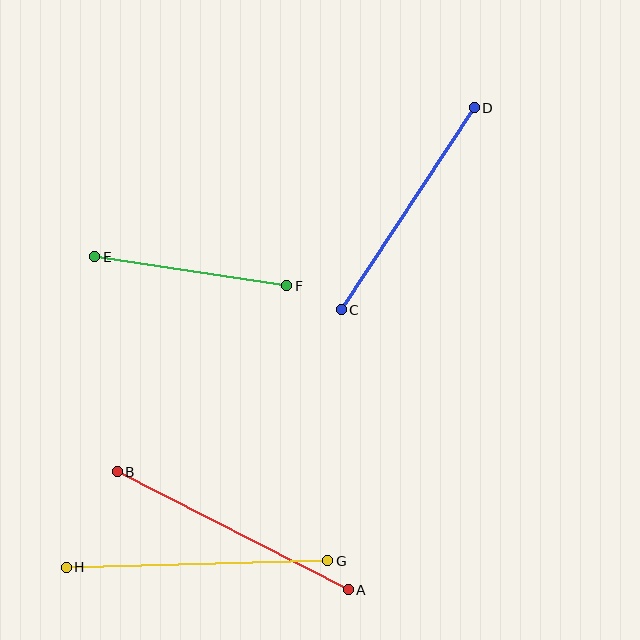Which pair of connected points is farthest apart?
Points G and H are farthest apart.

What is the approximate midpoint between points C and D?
The midpoint is at approximately (408, 209) pixels.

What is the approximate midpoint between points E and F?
The midpoint is at approximately (191, 271) pixels.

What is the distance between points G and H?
The distance is approximately 262 pixels.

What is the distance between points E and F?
The distance is approximately 194 pixels.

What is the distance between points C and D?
The distance is approximately 242 pixels.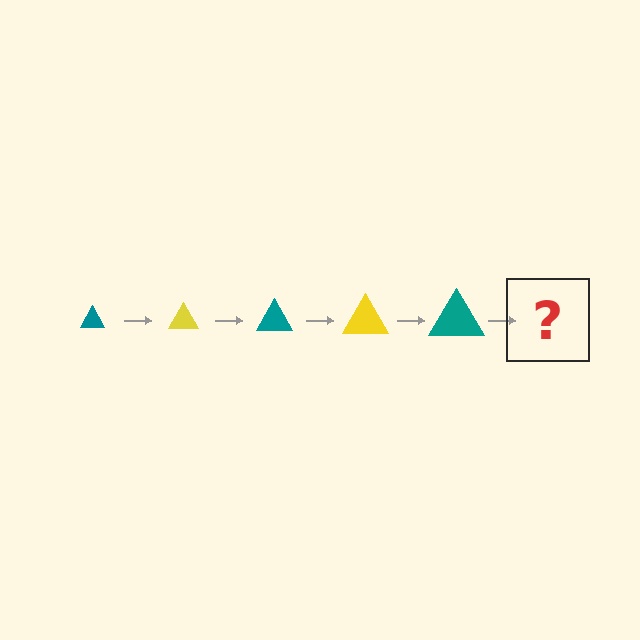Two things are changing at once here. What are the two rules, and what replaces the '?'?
The two rules are that the triangle grows larger each step and the color cycles through teal and yellow. The '?' should be a yellow triangle, larger than the previous one.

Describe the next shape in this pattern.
It should be a yellow triangle, larger than the previous one.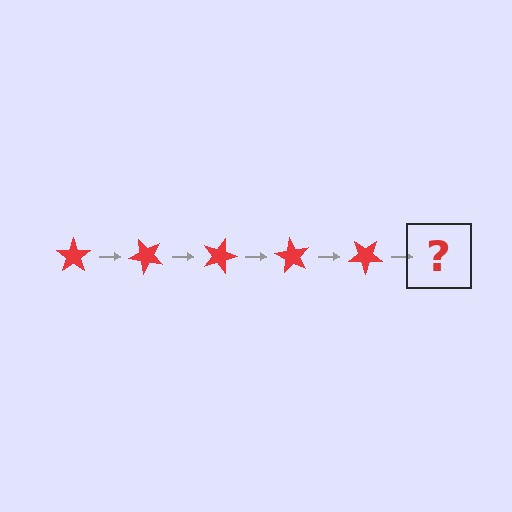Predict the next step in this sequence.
The next step is a red star rotated 225 degrees.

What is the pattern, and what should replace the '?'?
The pattern is that the star rotates 45 degrees each step. The '?' should be a red star rotated 225 degrees.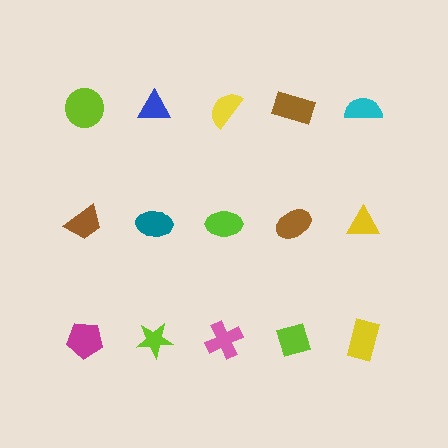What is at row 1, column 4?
A brown rectangle.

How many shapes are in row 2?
5 shapes.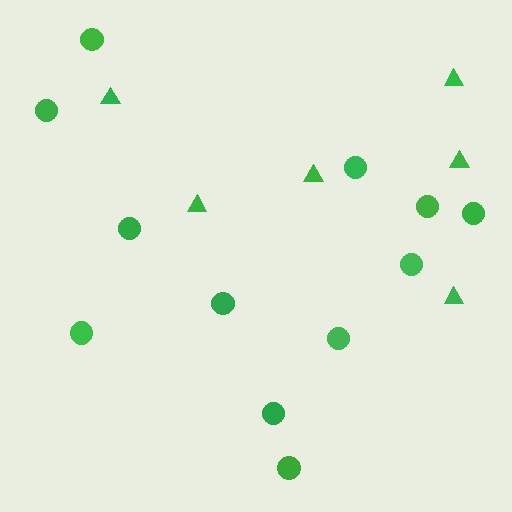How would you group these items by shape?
There are 2 groups: one group of triangles (6) and one group of circles (12).